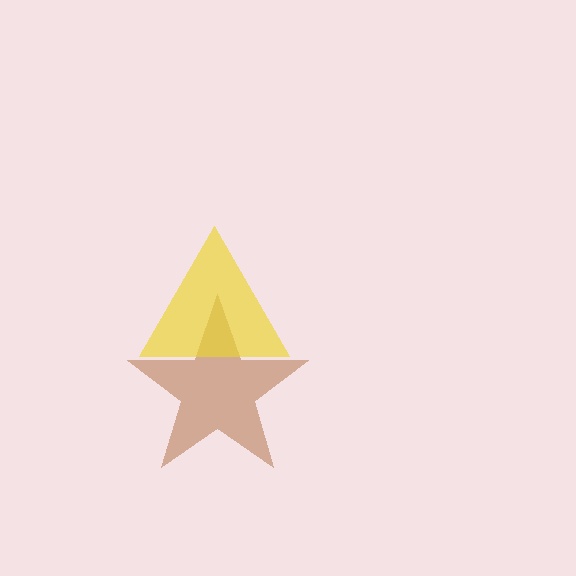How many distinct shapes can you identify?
There are 2 distinct shapes: a brown star, a yellow triangle.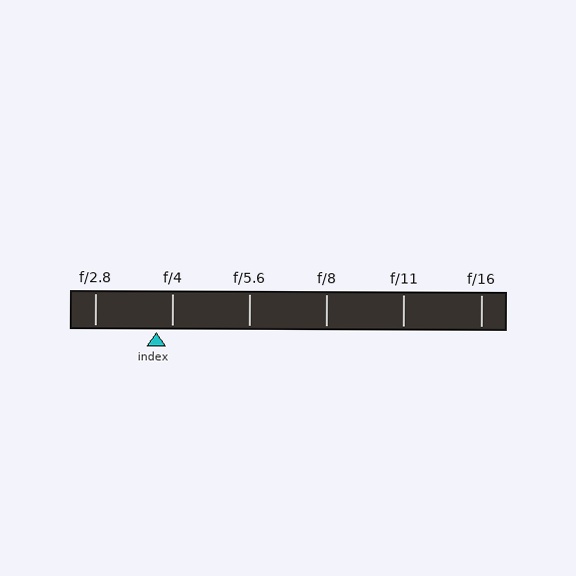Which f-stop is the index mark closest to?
The index mark is closest to f/4.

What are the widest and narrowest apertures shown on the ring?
The widest aperture shown is f/2.8 and the narrowest is f/16.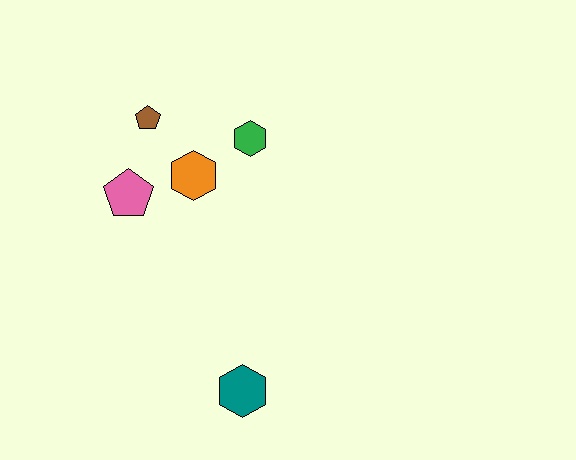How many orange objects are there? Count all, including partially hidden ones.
There is 1 orange object.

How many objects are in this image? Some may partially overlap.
There are 5 objects.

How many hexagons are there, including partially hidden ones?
There are 3 hexagons.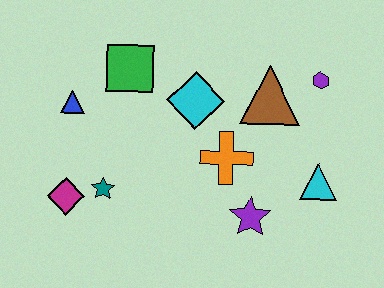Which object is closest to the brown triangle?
The purple hexagon is closest to the brown triangle.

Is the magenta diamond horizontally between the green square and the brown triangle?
No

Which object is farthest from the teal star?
The purple hexagon is farthest from the teal star.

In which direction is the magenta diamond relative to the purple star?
The magenta diamond is to the left of the purple star.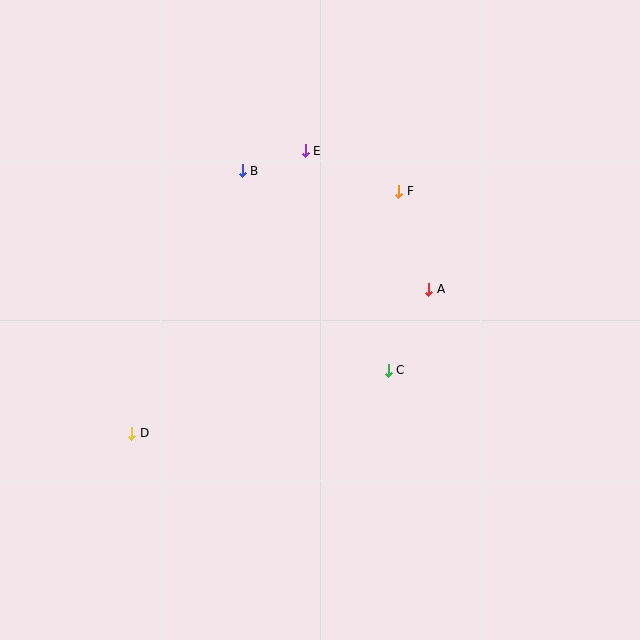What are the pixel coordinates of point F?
Point F is at (399, 191).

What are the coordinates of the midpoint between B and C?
The midpoint between B and C is at (315, 271).